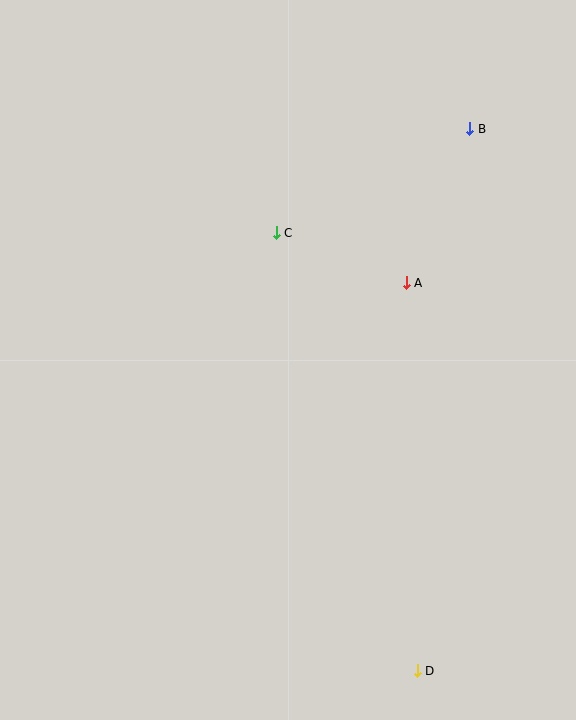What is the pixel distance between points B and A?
The distance between B and A is 166 pixels.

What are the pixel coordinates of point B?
Point B is at (470, 129).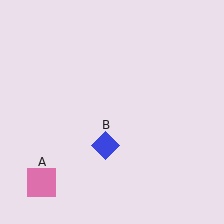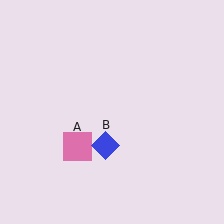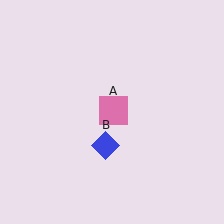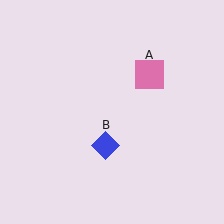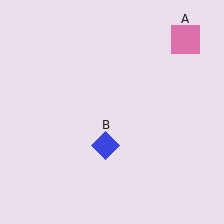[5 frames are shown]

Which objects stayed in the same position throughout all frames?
Blue diamond (object B) remained stationary.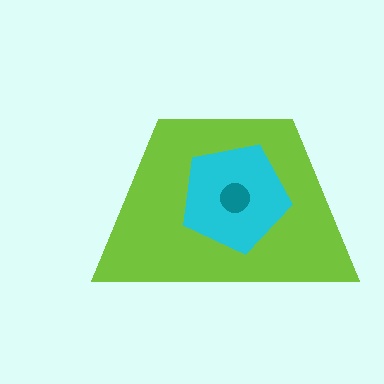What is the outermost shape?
The lime trapezoid.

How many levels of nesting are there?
3.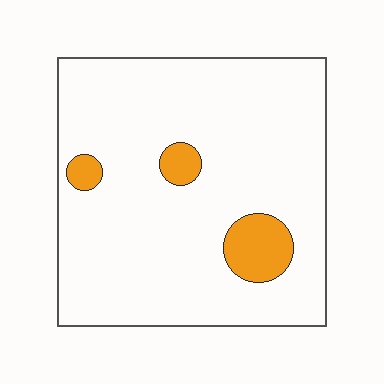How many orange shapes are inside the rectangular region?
3.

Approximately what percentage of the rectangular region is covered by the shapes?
Approximately 10%.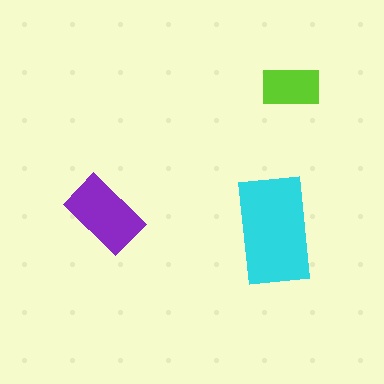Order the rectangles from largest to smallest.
the cyan one, the purple one, the lime one.